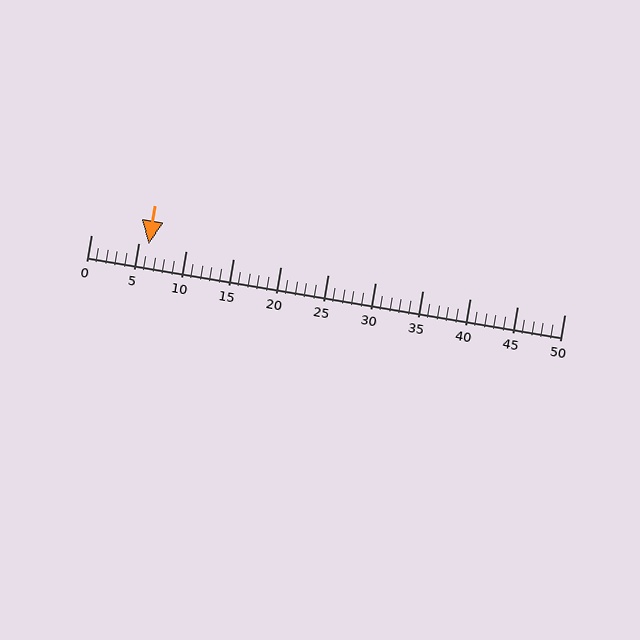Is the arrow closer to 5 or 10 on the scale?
The arrow is closer to 5.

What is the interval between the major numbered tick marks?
The major tick marks are spaced 5 units apart.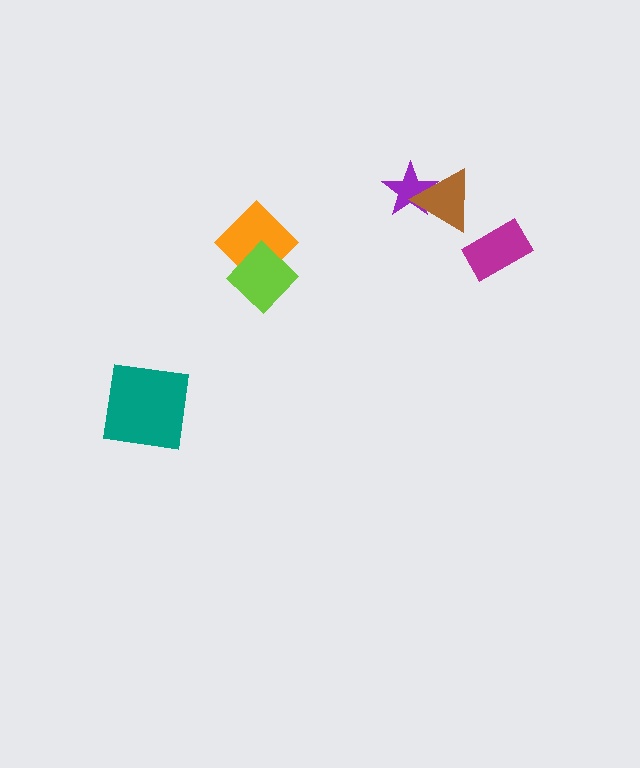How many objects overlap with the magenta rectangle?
0 objects overlap with the magenta rectangle.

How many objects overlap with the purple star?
1 object overlaps with the purple star.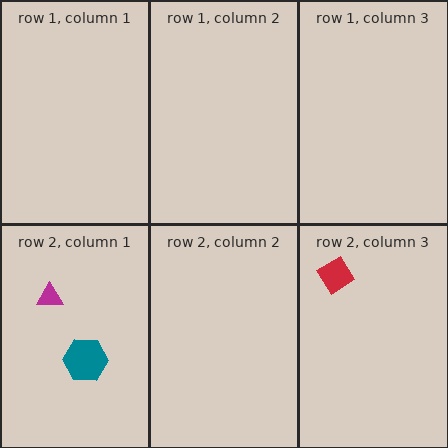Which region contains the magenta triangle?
The row 2, column 1 region.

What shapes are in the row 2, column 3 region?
The red diamond.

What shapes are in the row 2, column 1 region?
The teal hexagon, the magenta triangle.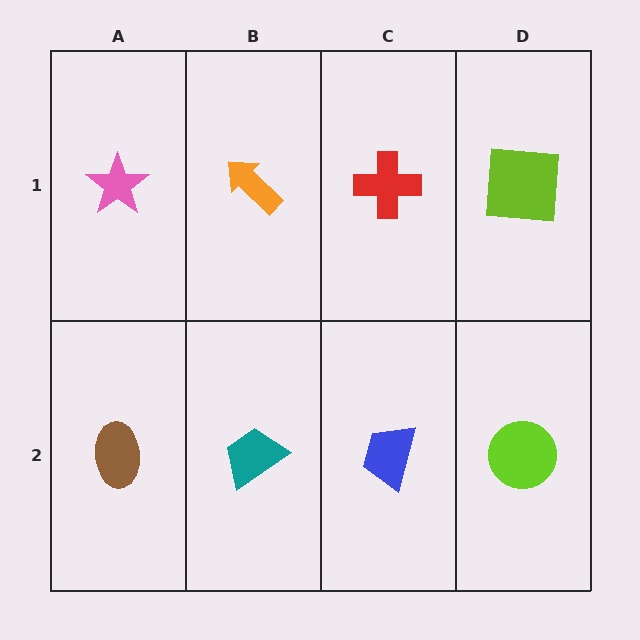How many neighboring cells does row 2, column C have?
3.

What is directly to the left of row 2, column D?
A blue trapezoid.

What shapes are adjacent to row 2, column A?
A pink star (row 1, column A), a teal trapezoid (row 2, column B).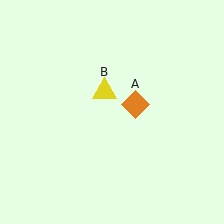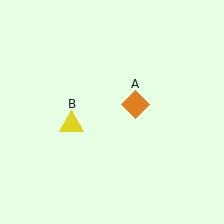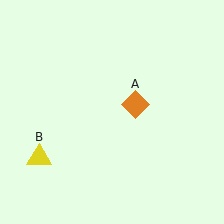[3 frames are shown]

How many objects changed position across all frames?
1 object changed position: yellow triangle (object B).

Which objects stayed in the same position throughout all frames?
Orange diamond (object A) remained stationary.